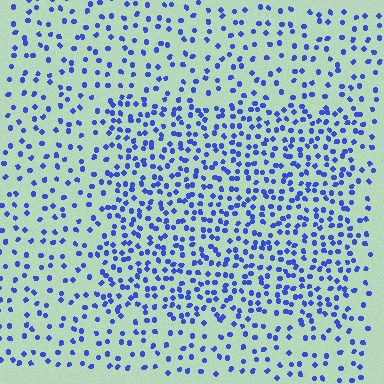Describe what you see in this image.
The image contains small blue elements arranged at two different densities. A rectangle-shaped region is visible where the elements are more densely packed than the surrounding area.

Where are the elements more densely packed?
The elements are more densely packed inside the rectangle boundary.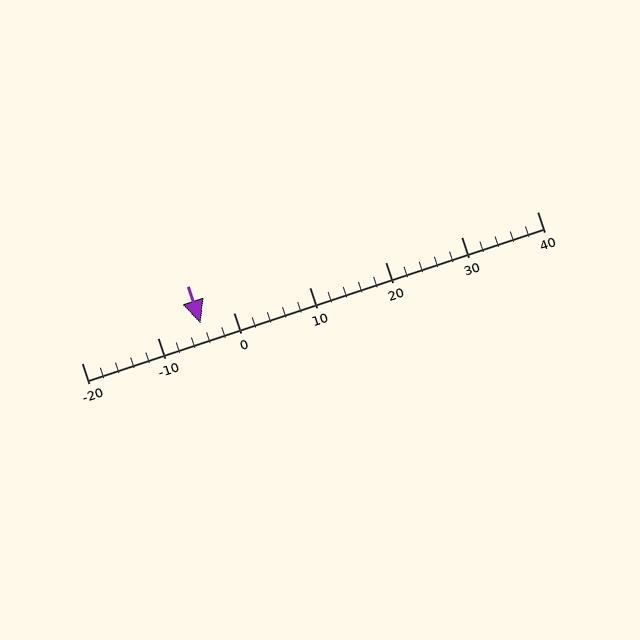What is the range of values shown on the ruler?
The ruler shows values from -20 to 40.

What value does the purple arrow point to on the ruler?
The purple arrow points to approximately -4.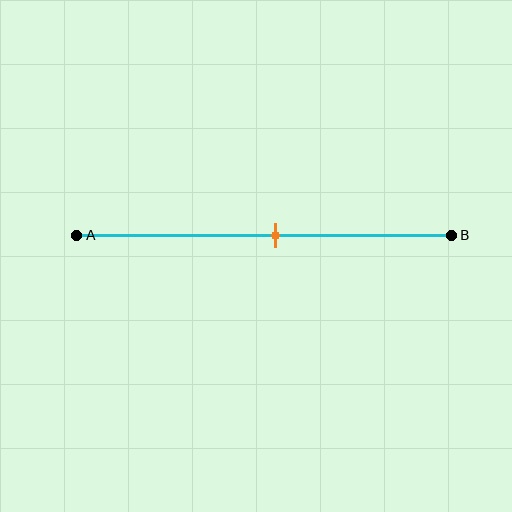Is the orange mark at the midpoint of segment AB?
No, the mark is at about 55% from A, not at the 50% midpoint.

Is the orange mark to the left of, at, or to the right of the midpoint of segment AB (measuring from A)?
The orange mark is to the right of the midpoint of segment AB.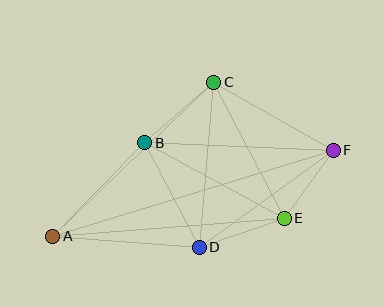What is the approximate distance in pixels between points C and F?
The distance between C and F is approximately 137 pixels.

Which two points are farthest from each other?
Points A and F are farthest from each other.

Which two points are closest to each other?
Points E and F are closest to each other.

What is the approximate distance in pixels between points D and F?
The distance between D and F is approximately 165 pixels.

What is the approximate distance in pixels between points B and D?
The distance between B and D is approximately 118 pixels.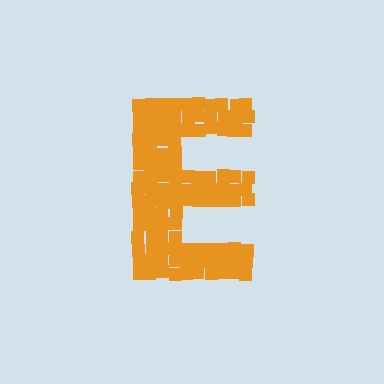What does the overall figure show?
The overall figure shows the letter E.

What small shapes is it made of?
It is made of small squares.